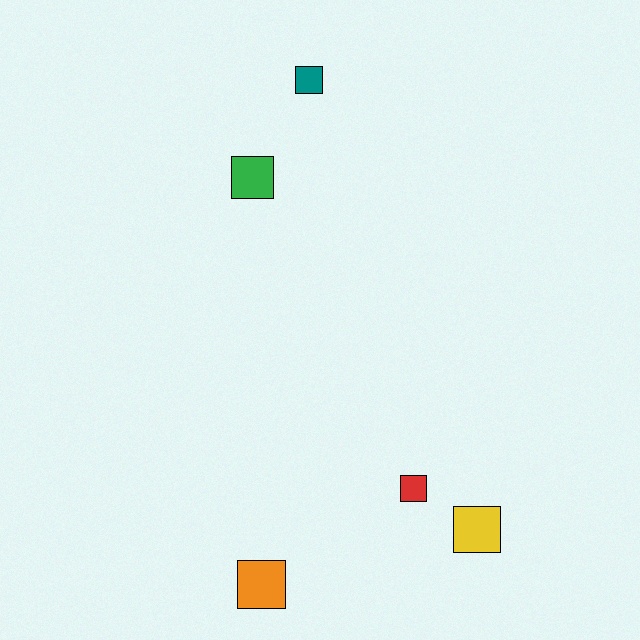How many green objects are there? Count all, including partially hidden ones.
There is 1 green object.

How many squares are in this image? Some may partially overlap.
There are 5 squares.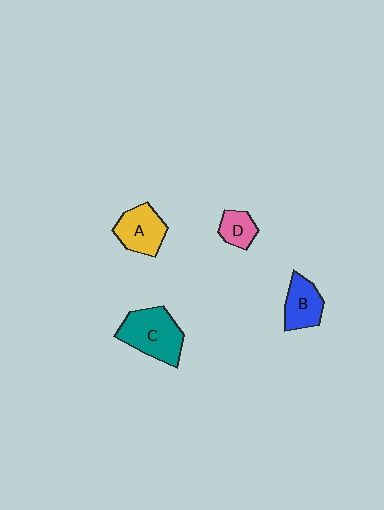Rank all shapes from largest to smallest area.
From largest to smallest: C (teal), A (yellow), B (blue), D (pink).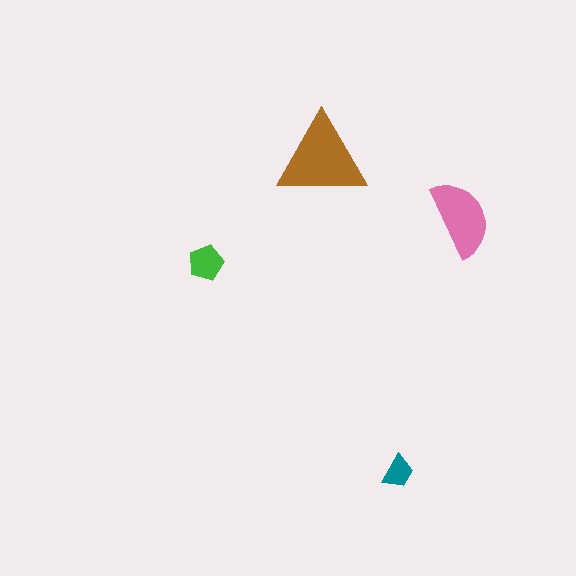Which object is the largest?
The brown triangle.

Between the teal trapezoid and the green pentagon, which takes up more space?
The green pentagon.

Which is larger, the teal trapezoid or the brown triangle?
The brown triangle.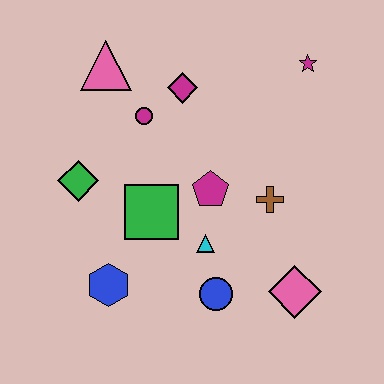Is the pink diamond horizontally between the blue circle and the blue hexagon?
No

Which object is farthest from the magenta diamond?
The pink diamond is farthest from the magenta diamond.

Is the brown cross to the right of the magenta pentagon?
Yes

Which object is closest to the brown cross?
The magenta pentagon is closest to the brown cross.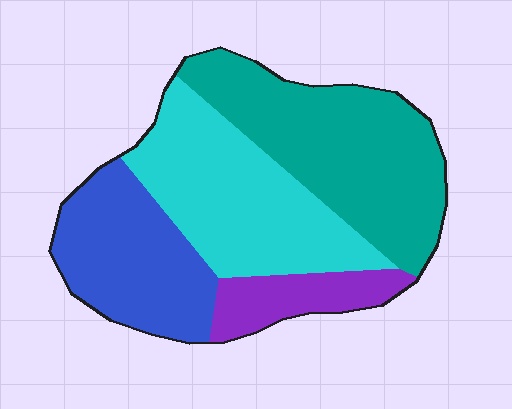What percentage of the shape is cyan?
Cyan takes up between a quarter and a half of the shape.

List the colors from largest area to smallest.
From largest to smallest: teal, cyan, blue, purple.